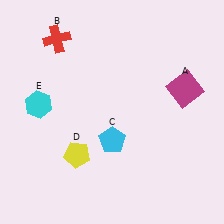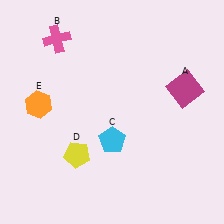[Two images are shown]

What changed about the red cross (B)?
In Image 1, B is red. In Image 2, it changed to pink.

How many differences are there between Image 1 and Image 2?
There are 2 differences between the two images.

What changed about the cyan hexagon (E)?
In Image 1, E is cyan. In Image 2, it changed to orange.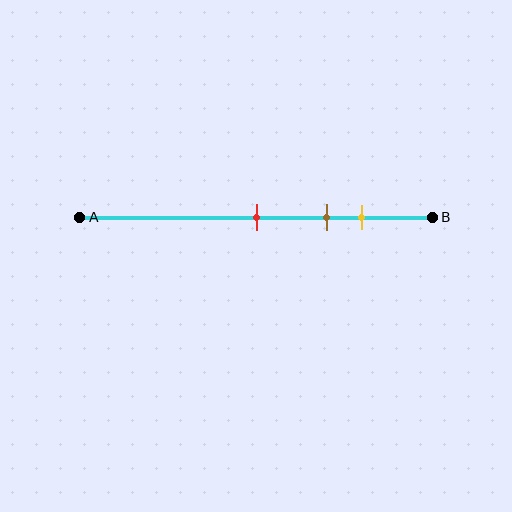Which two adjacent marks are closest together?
The brown and yellow marks are the closest adjacent pair.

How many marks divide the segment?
There are 3 marks dividing the segment.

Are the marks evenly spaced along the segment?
Yes, the marks are approximately evenly spaced.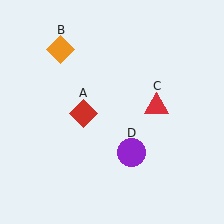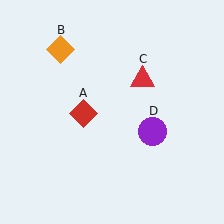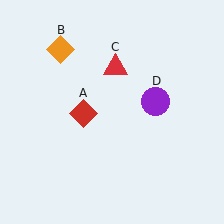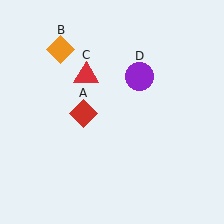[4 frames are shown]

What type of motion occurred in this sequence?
The red triangle (object C), purple circle (object D) rotated counterclockwise around the center of the scene.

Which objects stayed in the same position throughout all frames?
Red diamond (object A) and orange diamond (object B) remained stationary.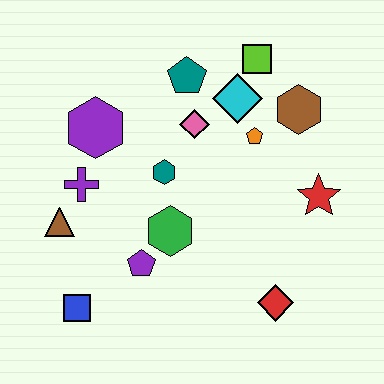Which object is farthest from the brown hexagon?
The blue square is farthest from the brown hexagon.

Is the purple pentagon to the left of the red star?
Yes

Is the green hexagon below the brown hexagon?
Yes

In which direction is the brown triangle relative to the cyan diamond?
The brown triangle is to the left of the cyan diamond.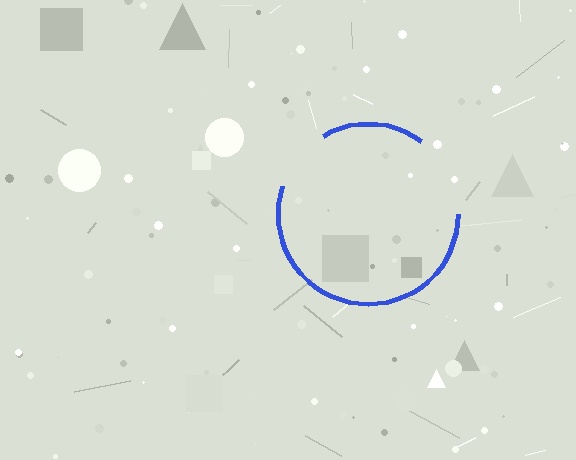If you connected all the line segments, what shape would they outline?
They would outline a circle.